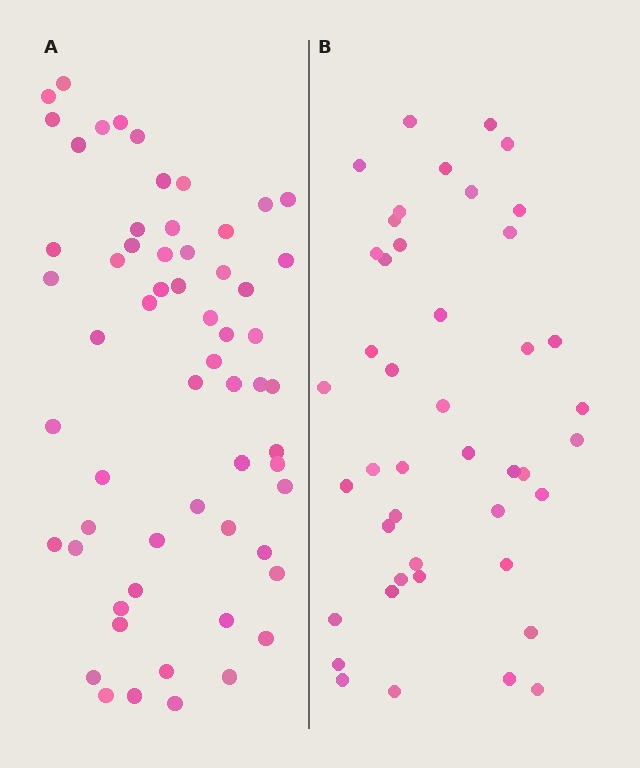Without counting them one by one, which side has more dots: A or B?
Region A (the left region) has more dots.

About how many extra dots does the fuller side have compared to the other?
Region A has approximately 15 more dots than region B.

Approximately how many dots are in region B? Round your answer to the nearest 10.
About 40 dots. (The exact count is 44, which rounds to 40.)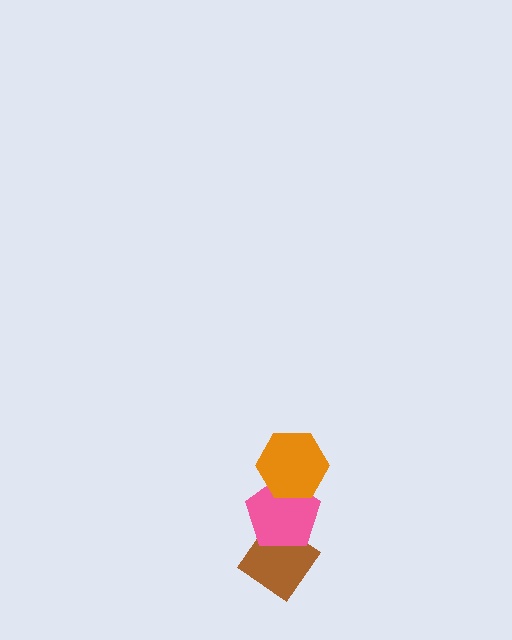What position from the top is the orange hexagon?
The orange hexagon is 1st from the top.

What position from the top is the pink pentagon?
The pink pentagon is 2nd from the top.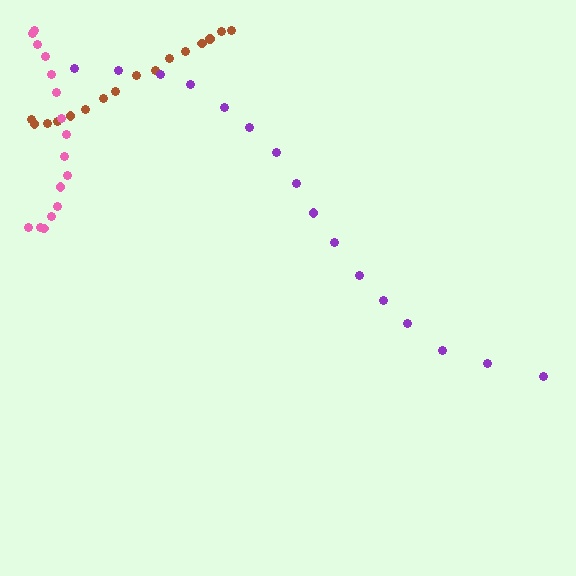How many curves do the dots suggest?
There are 3 distinct paths.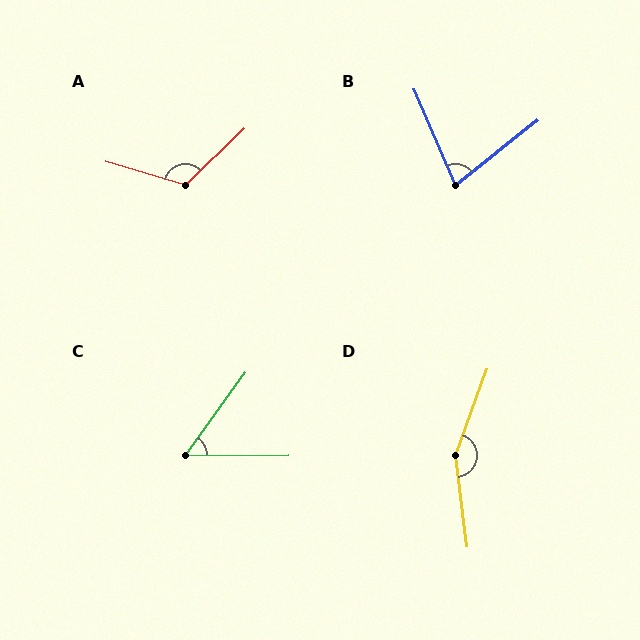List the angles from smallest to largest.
C (54°), B (75°), A (119°), D (153°).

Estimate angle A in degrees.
Approximately 119 degrees.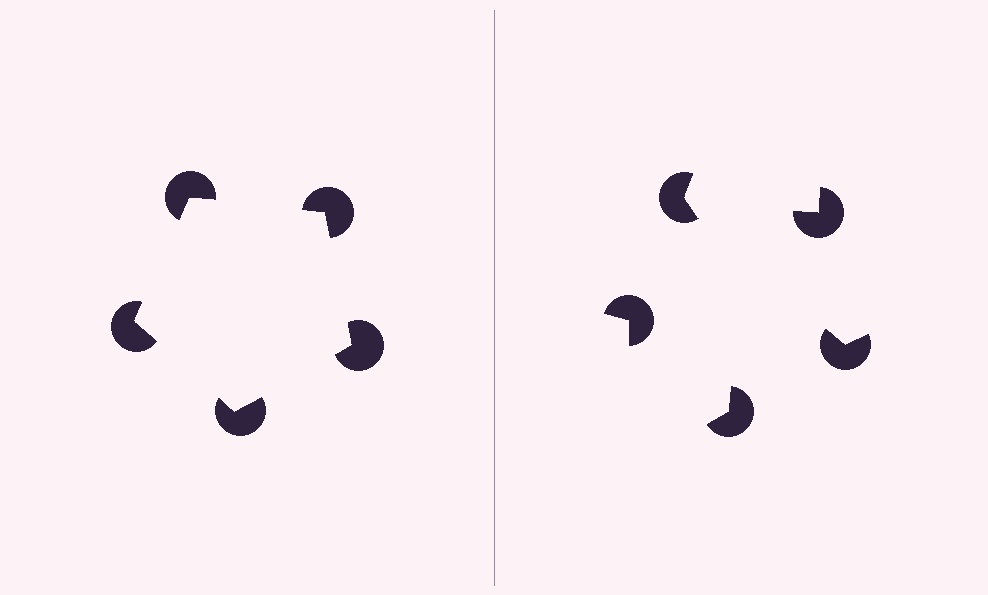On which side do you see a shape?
An illusory pentagon appears on the left side. On the right side the wedge cuts are rotated, so no coherent shape forms.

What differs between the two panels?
The pac-man discs are positioned identically on both sides; only the wedge orientations differ. On the left they align to a pentagon; on the right they are misaligned.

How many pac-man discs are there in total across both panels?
10 — 5 on each side.